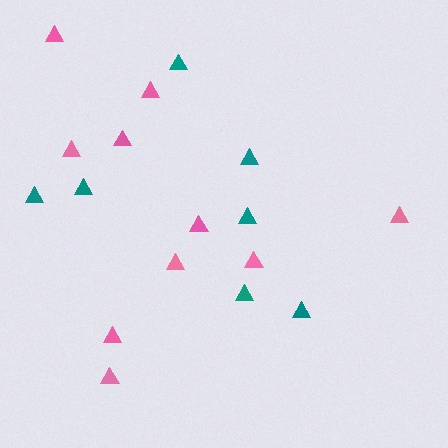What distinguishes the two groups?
There are 2 groups: one group of pink triangles (10) and one group of teal triangles (7).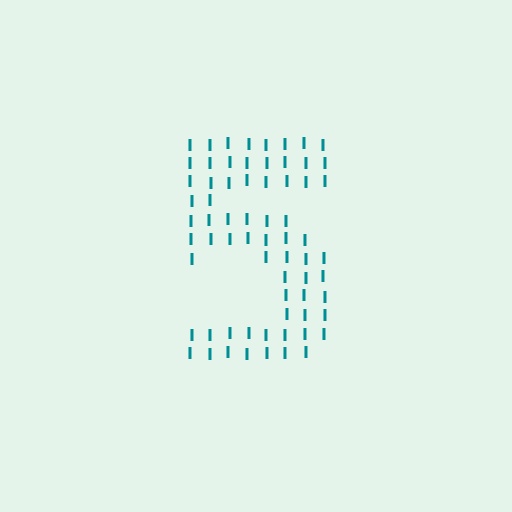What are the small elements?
The small elements are letter I's.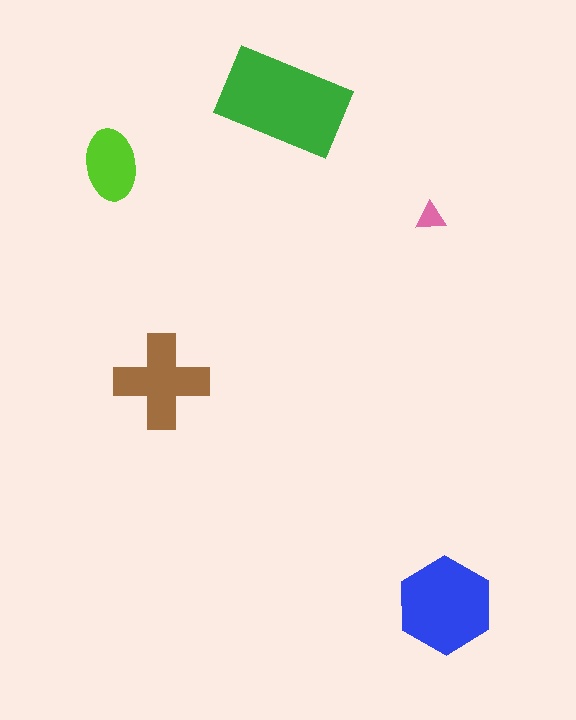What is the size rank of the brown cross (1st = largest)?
3rd.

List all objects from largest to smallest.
The green rectangle, the blue hexagon, the brown cross, the lime ellipse, the pink triangle.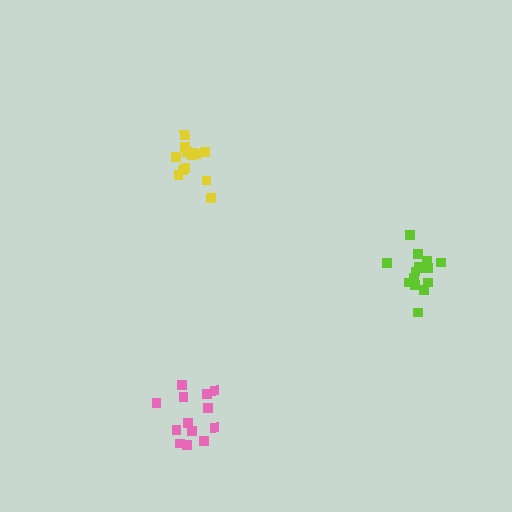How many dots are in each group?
Group 1: 13 dots, Group 2: 13 dots, Group 3: 15 dots (41 total).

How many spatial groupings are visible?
There are 3 spatial groupings.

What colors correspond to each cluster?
The clusters are colored: yellow, pink, lime.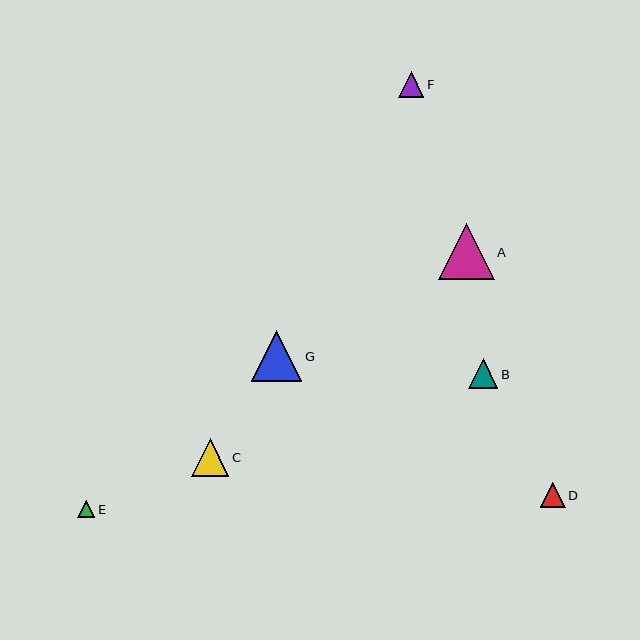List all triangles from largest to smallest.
From largest to smallest: A, G, C, B, F, D, E.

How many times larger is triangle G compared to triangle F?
Triangle G is approximately 2.0 times the size of triangle F.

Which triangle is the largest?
Triangle A is the largest with a size of approximately 56 pixels.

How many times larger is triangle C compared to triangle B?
Triangle C is approximately 1.3 times the size of triangle B.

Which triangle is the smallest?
Triangle E is the smallest with a size of approximately 17 pixels.